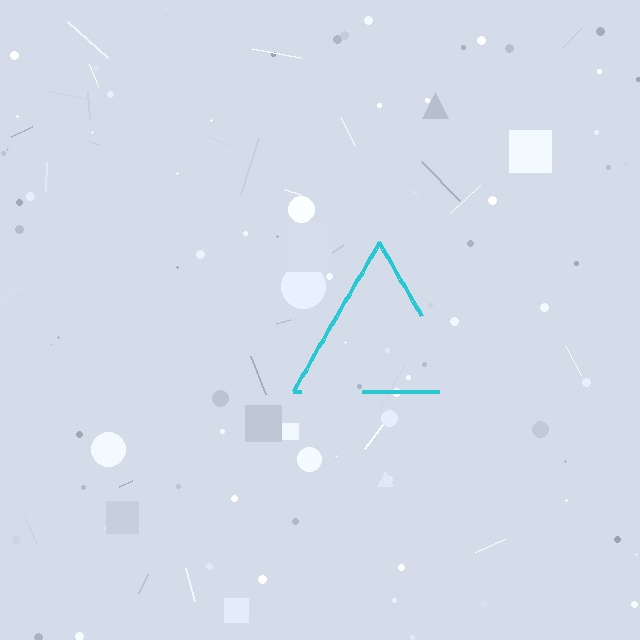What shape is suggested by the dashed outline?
The dashed outline suggests a triangle.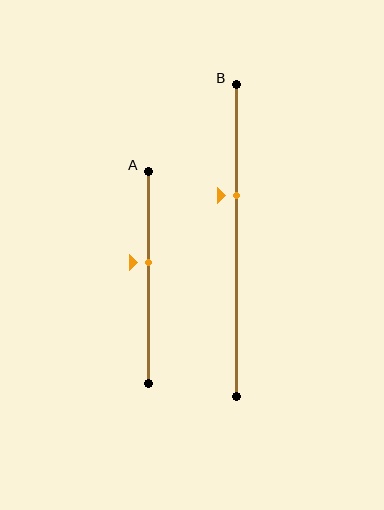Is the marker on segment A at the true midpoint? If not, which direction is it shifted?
No, the marker on segment A is shifted upward by about 7% of the segment length.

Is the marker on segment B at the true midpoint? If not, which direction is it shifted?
No, the marker on segment B is shifted upward by about 14% of the segment length.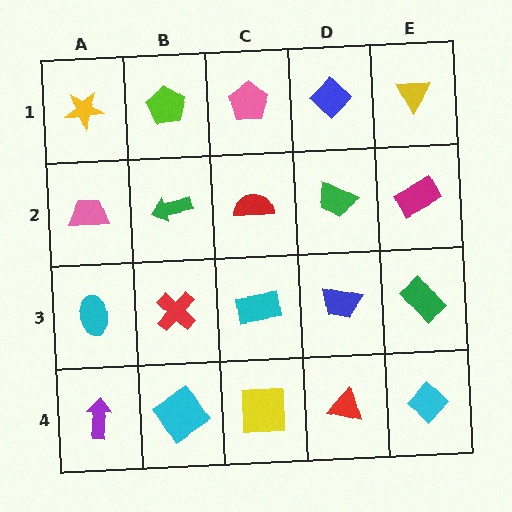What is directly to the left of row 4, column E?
A red triangle.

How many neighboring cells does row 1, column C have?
3.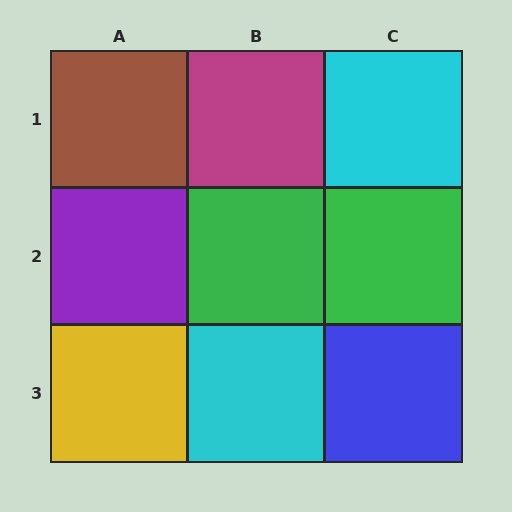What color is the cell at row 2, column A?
Purple.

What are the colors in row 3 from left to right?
Yellow, cyan, blue.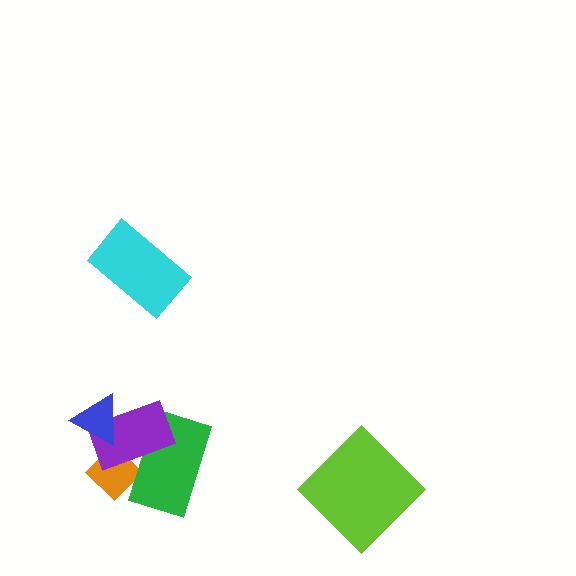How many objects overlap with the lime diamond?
0 objects overlap with the lime diamond.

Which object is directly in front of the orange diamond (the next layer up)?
The green rectangle is directly in front of the orange diamond.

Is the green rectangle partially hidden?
Yes, it is partially covered by another shape.